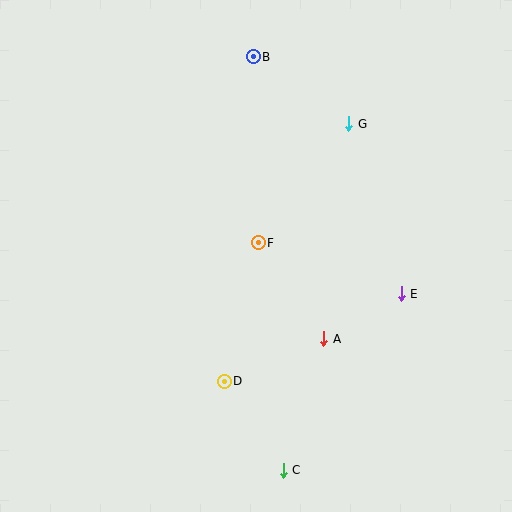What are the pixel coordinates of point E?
Point E is at (401, 294).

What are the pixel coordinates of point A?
Point A is at (324, 339).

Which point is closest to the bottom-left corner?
Point D is closest to the bottom-left corner.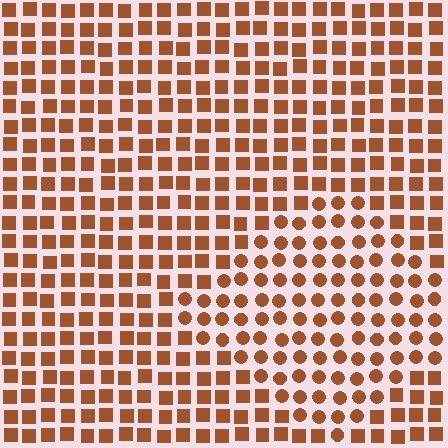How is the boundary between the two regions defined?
The boundary is defined by a change in element shape: circles inside vs. squares outside. All elements share the same color and spacing.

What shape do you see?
I see a diamond.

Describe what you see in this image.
The image is filled with small brown elements arranged in a uniform grid. A diamond-shaped region contains circles, while the surrounding area contains squares. The boundary is defined purely by the change in element shape.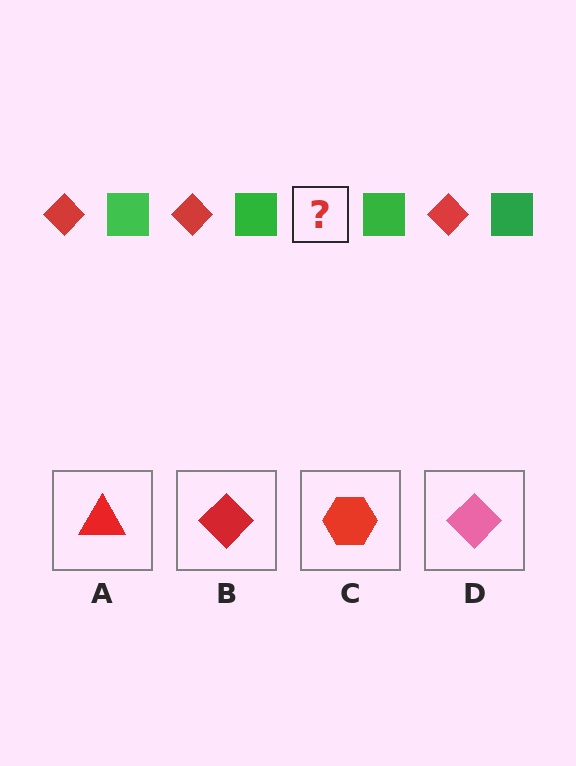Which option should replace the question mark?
Option B.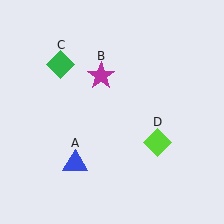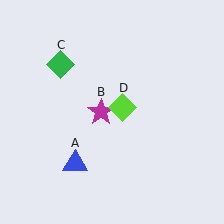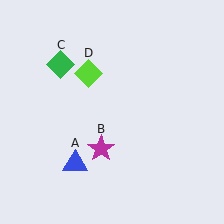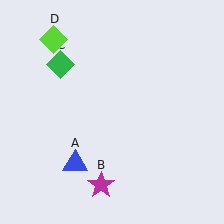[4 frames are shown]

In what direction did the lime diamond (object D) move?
The lime diamond (object D) moved up and to the left.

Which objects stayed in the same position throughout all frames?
Blue triangle (object A) and green diamond (object C) remained stationary.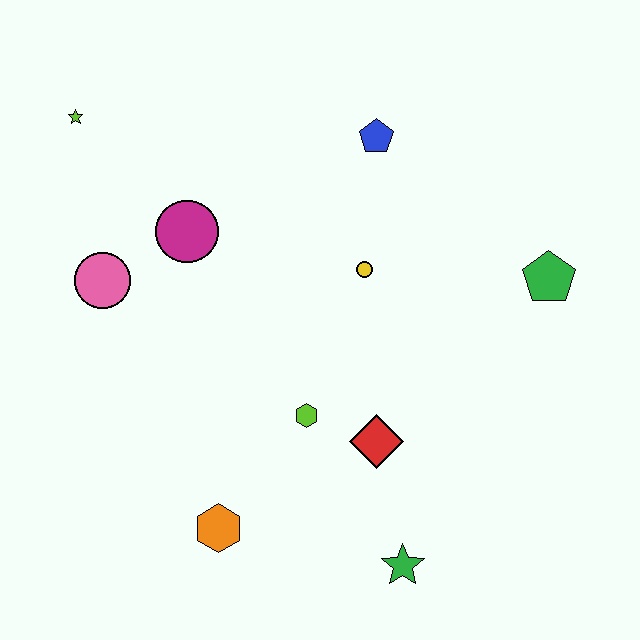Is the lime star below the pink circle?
No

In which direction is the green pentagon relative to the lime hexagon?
The green pentagon is to the right of the lime hexagon.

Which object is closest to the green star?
The red diamond is closest to the green star.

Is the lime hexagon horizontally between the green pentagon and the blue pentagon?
No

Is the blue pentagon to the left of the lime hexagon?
No